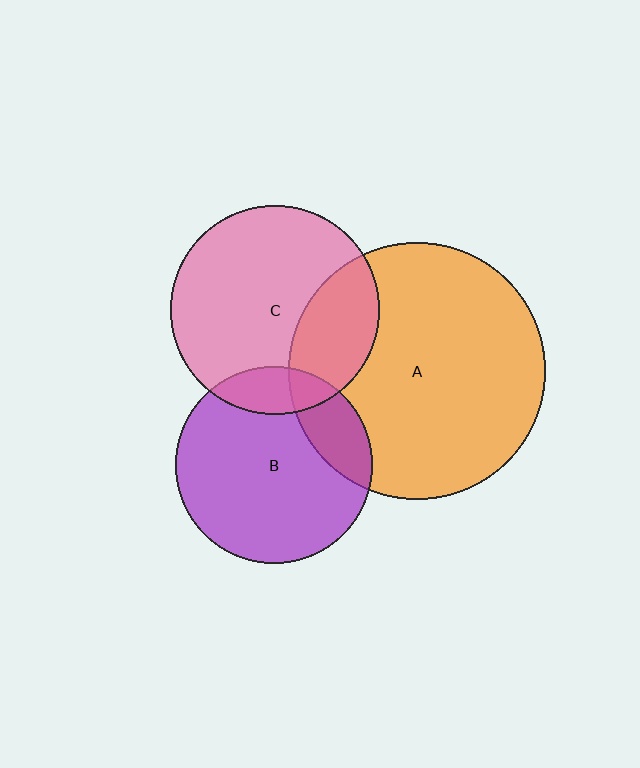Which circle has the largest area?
Circle A (orange).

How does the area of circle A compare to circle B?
Approximately 1.7 times.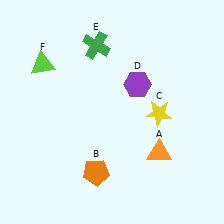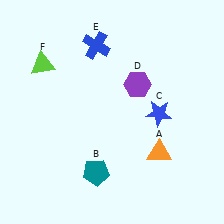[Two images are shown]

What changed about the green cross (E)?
In Image 1, E is green. In Image 2, it changed to blue.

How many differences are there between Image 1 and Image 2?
There are 3 differences between the two images.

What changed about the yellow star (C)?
In Image 1, C is yellow. In Image 2, it changed to blue.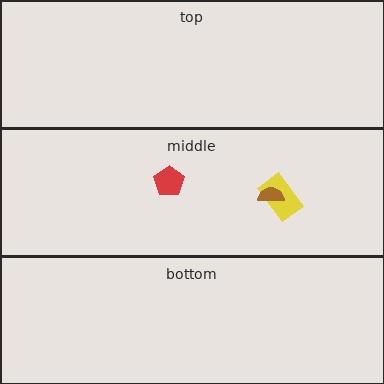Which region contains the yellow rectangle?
The middle region.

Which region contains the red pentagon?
The middle region.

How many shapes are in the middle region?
3.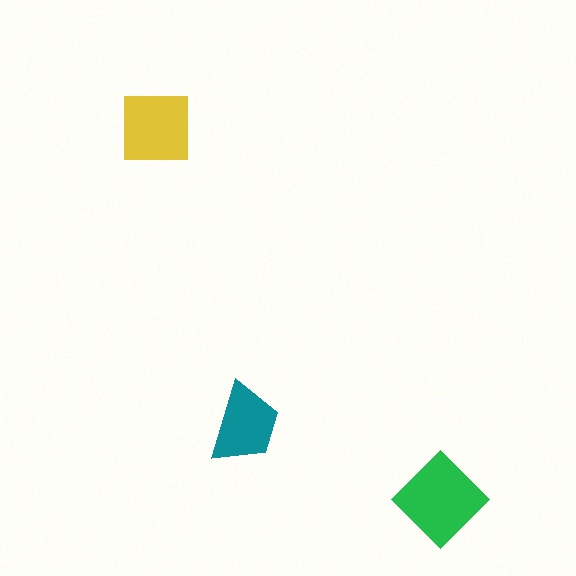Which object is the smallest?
The teal trapezoid.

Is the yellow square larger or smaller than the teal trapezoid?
Larger.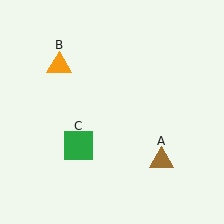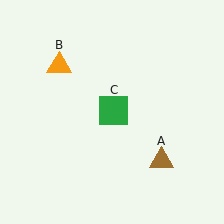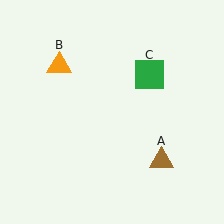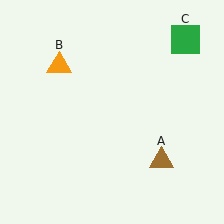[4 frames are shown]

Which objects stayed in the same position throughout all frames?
Brown triangle (object A) and orange triangle (object B) remained stationary.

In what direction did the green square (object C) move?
The green square (object C) moved up and to the right.